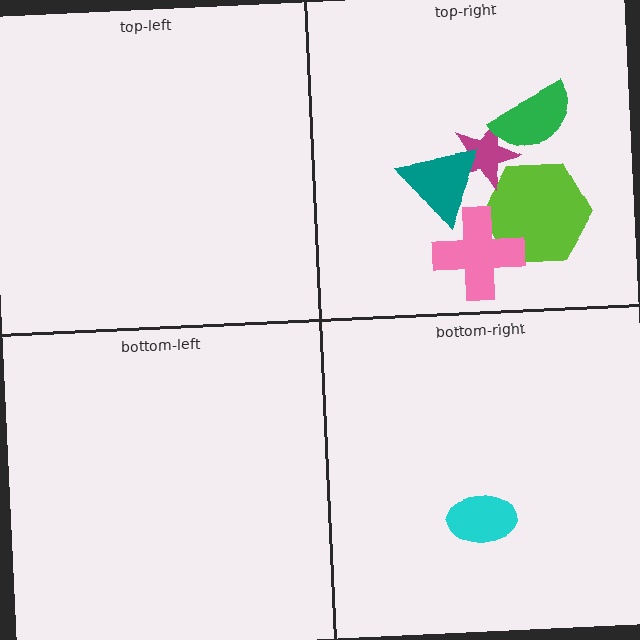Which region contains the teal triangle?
The top-right region.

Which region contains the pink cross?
The top-right region.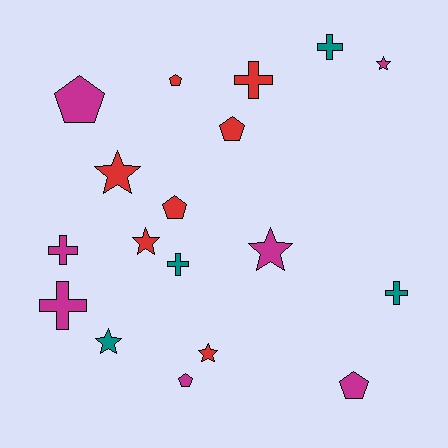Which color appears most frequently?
Magenta, with 7 objects.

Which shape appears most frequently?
Star, with 6 objects.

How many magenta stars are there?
There are 2 magenta stars.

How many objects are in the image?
There are 18 objects.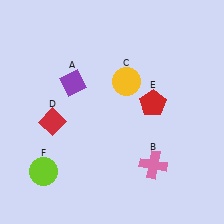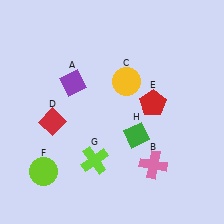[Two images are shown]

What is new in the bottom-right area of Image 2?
A green diamond (H) was added in the bottom-right area of Image 2.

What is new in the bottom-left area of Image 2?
A lime cross (G) was added in the bottom-left area of Image 2.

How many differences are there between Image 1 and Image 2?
There are 2 differences between the two images.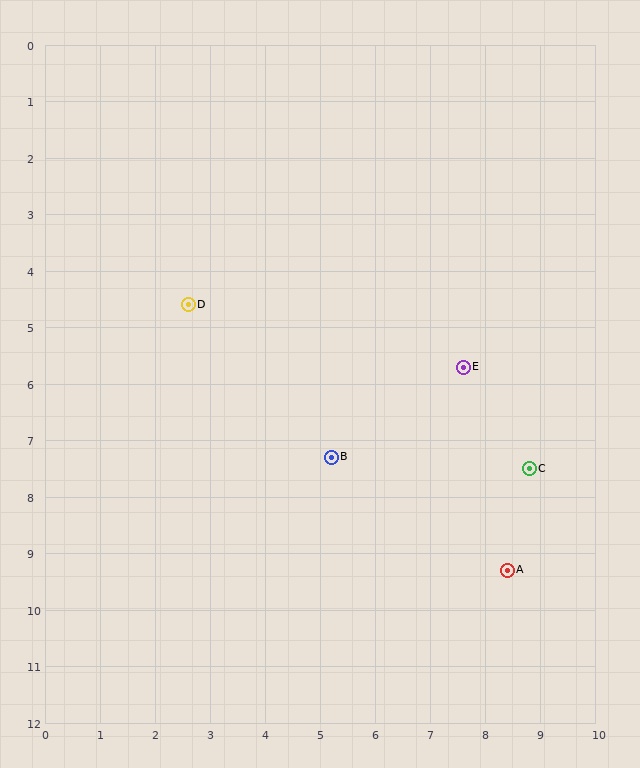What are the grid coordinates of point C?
Point C is at approximately (8.8, 7.5).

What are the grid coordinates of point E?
Point E is at approximately (7.6, 5.7).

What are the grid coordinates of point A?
Point A is at approximately (8.4, 9.3).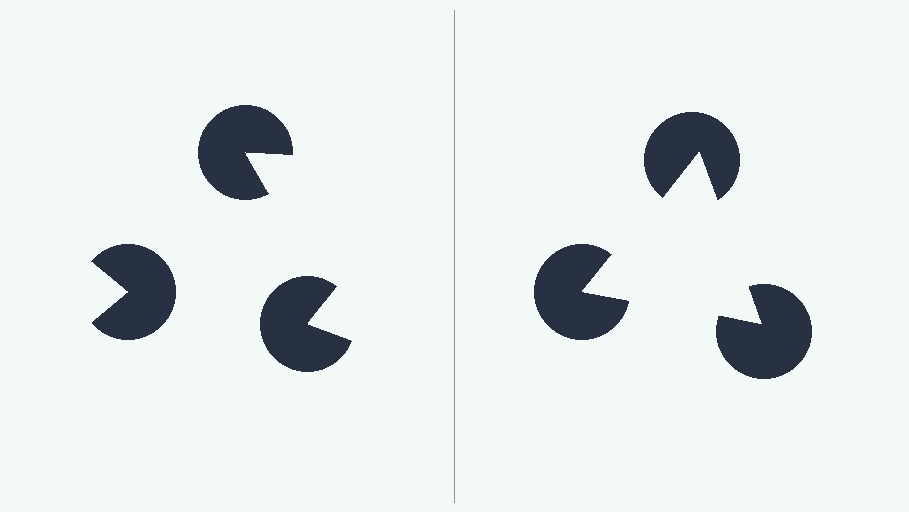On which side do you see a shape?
An illusory triangle appears on the right side. On the left side the wedge cuts are rotated, so no coherent shape forms.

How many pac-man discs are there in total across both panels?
6 — 3 on each side.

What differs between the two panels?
The pac-man discs are positioned identically on both sides; only the wedge orientations differ. On the right they align to a triangle; on the left they are misaligned.